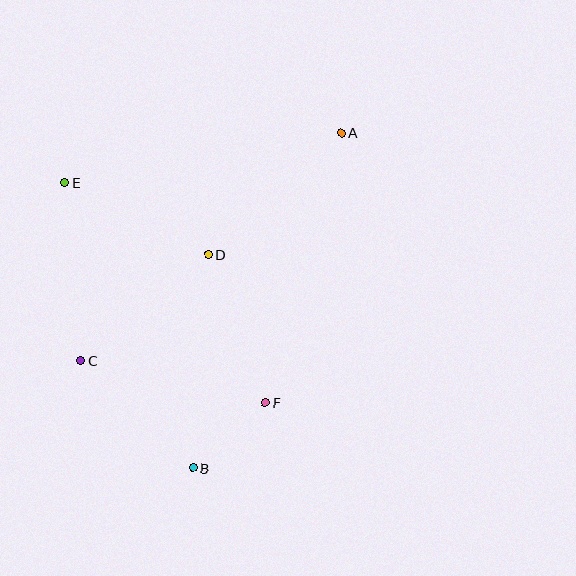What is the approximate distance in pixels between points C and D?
The distance between C and D is approximately 166 pixels.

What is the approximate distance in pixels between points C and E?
The distance between C and E is approximately 178 pixels.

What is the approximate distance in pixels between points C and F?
The distance between C and F is approximately 190 pixels.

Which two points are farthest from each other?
Points A and B are farthest from each other.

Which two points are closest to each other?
Points B and F are closest to each other.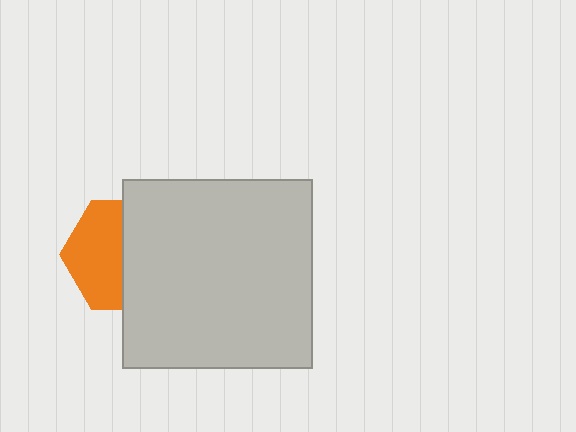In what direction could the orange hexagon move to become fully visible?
The orange hexagon could move left. That would shift it out from behind the light gray square entirely.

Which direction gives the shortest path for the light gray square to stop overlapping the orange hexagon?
Moving right gives the shortest separation.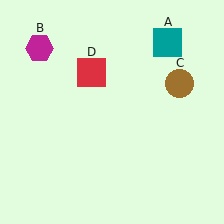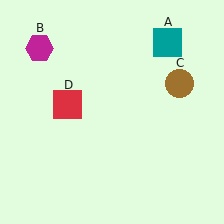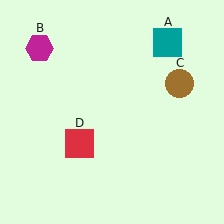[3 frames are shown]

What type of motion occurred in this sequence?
The red square (object D) rotated counterclockwise around the center of the scene.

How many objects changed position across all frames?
1 object changed position: red square (object D).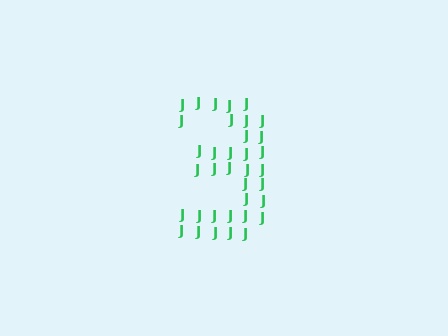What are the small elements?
The small elements are letter J's.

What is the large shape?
The large shape is the digit 3.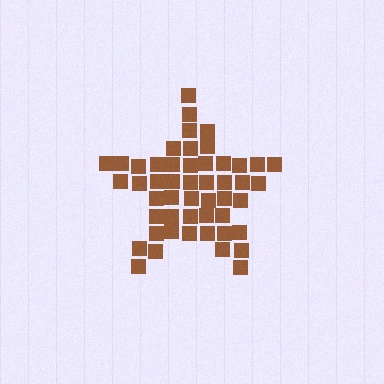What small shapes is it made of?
It is made of small squares.